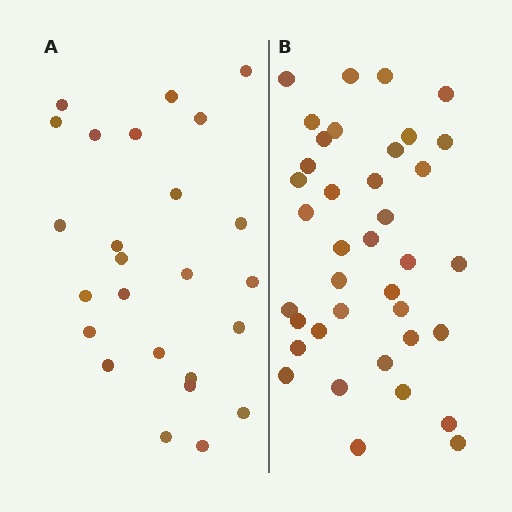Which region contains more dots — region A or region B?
Region B (the right region) has more dots.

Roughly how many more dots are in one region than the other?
Region B has approximately 15 more dots than region A.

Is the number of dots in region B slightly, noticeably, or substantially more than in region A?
Region B has substantially more. The ratio is roughly 1.5 to 1.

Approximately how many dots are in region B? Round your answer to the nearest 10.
About 40 dots. (The exact count is 38, which rounds to 40.)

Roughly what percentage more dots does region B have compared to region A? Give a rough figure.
About 50% more.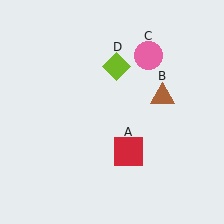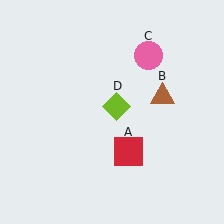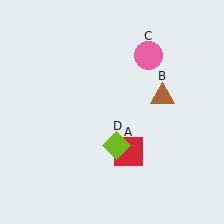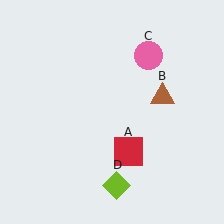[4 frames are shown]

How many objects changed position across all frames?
1 object changed position: lime diamond (object D).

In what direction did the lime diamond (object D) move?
The lime diamond (object D) moved down.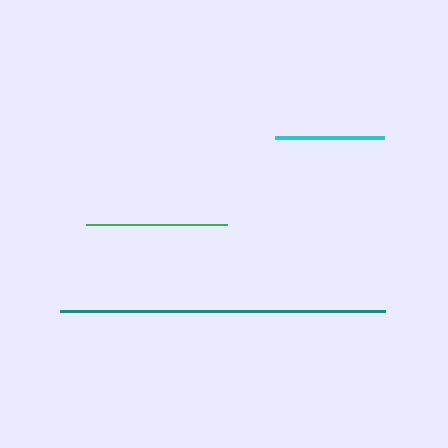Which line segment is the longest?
The teal line is the longest at approximately 324 pixels.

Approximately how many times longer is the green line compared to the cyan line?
The green line is approximately 1.3 times the length of the cyan line.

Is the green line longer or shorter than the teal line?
The teal line is longer than the green line.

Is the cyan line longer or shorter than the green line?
The green line is longer than the cyan line.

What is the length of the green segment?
The green segment is approximately 142 pixels long.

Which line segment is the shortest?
The cyan line is the shortest at approximately 109 pixels.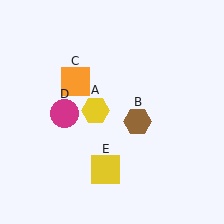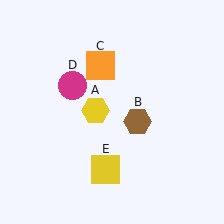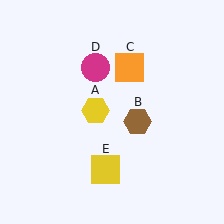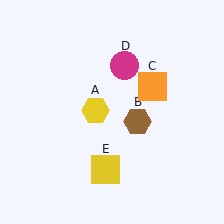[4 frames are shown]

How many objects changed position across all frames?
2 objects changed position: orange square (object C), magenta circle (object D).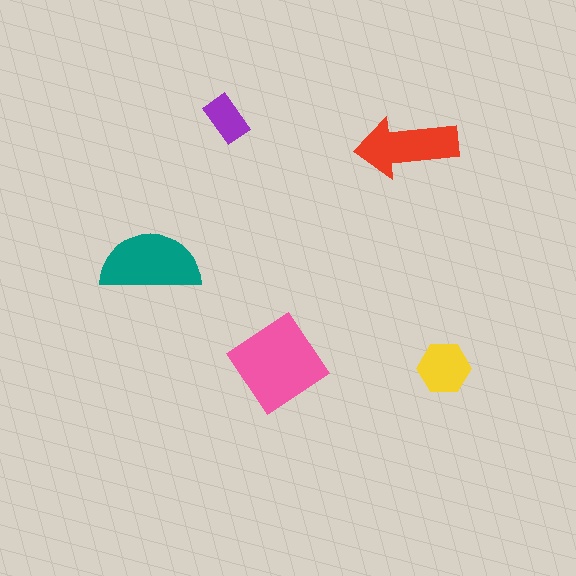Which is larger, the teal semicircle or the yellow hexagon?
The teal semicircle.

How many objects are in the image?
There are 5 objects in the image.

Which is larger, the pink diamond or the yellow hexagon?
The pink diamond.